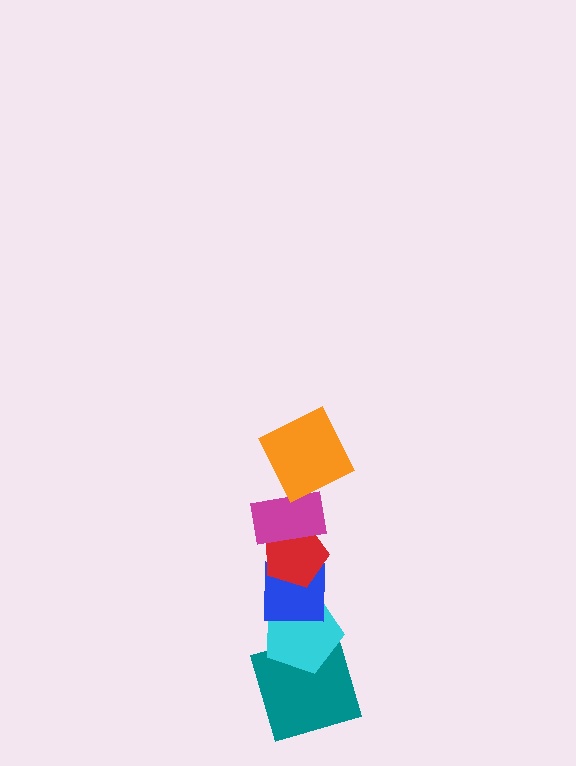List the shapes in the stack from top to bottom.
From top to bottom: the orange square, the magenta rectangle, the red pentagon, the blue square, the cyan pentagon, the teal square.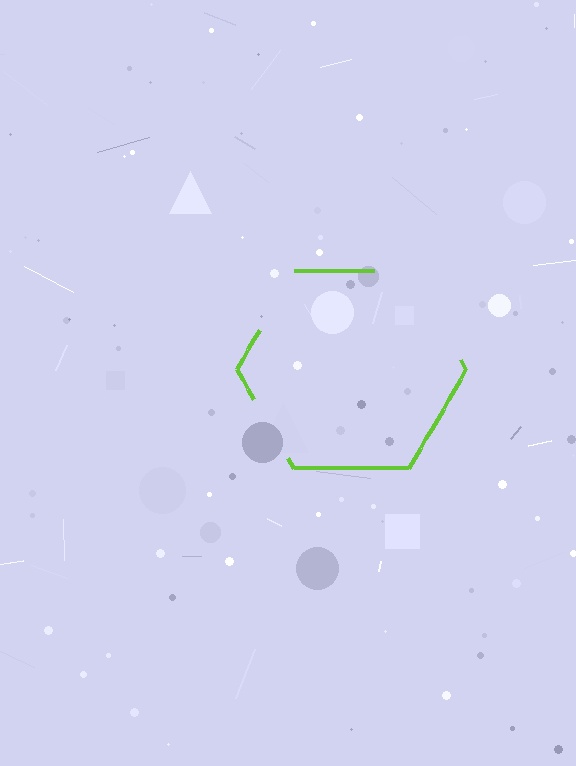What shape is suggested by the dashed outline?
The dashed outline suggests a hexagon.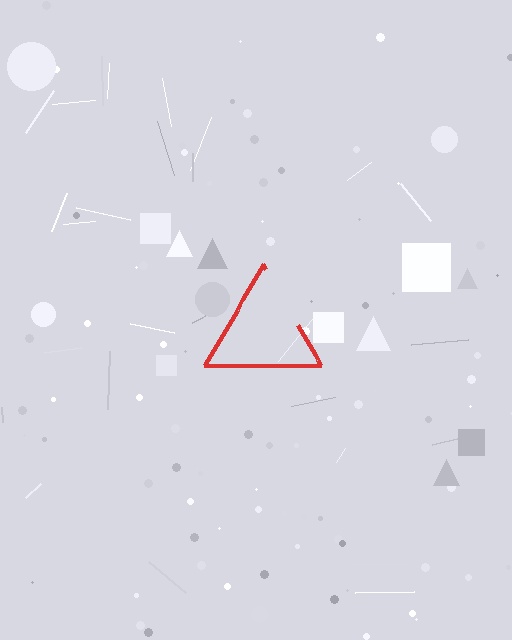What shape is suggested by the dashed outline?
The dashed outline suggests a triangle.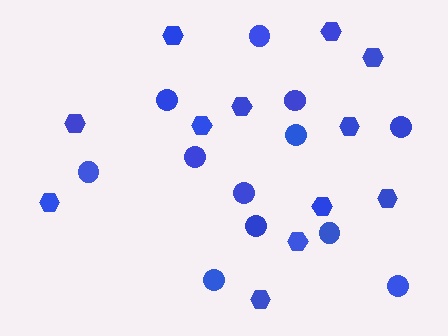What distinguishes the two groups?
There are 2 groups: one group of hexagons (12) and one group of circles (12).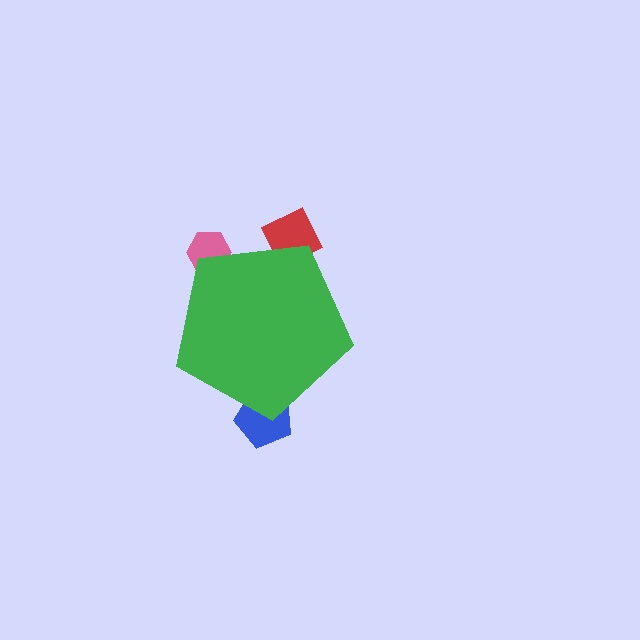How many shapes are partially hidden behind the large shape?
3 shapes are partially hidden.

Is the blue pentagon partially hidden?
Yes, the blue pentagon is partially hidden behind the green pentagon.